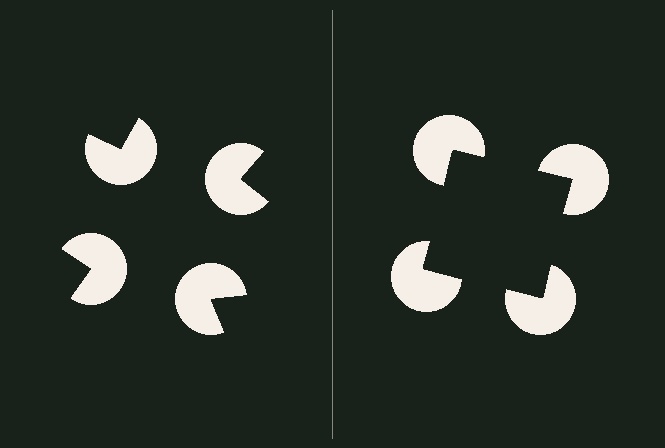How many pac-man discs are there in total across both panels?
8 — 4 on each side.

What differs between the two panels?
The pac-man discs are positioned identically on both sides; only the wedge orientations differ. On the right they align to a square; on the left they are misaligned.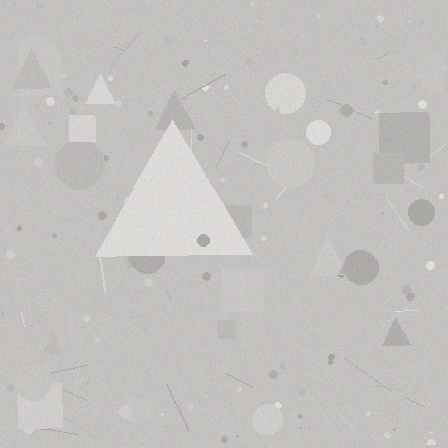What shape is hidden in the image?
A triangle is hidden in the image.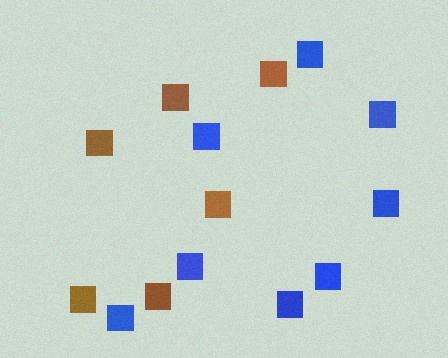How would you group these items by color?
There are 2 groups: one group of brown squares (6) and one group of blue squares (8).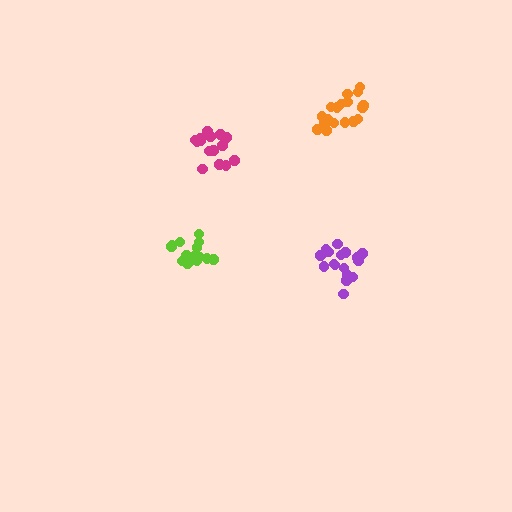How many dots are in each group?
Group 1: 15 dots, Group 2: 17 dots, Group 3: 20 dots, Group 4: 15 dots (67 total).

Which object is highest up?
The orange cluster is topmost.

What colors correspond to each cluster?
The clusters are colored: lime, purple, orange, magenta.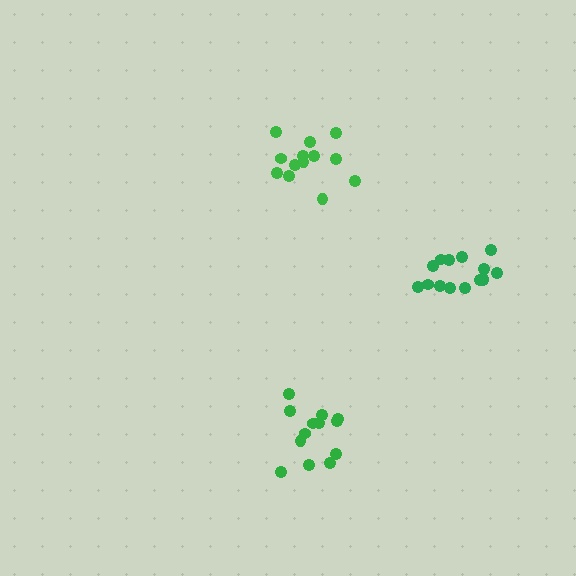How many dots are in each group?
Group 1: 13 dots, Group 2: 13 dots, Group 3: 15 dots (41 total).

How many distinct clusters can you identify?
There are 3 distinct clusters.